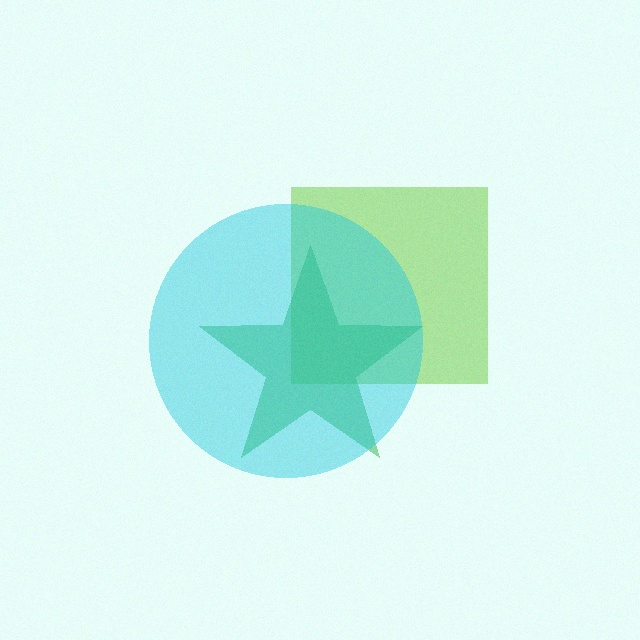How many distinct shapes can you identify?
There are 3 distinct shapes: a lime square, a green star, a cyan circle.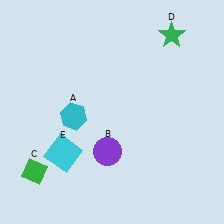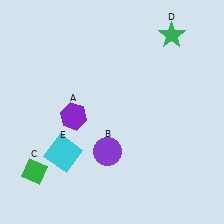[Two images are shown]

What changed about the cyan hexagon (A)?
In Image 1, A is cyan. In Image 2, it changed to purple.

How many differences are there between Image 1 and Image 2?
There is 1 difference between the two images.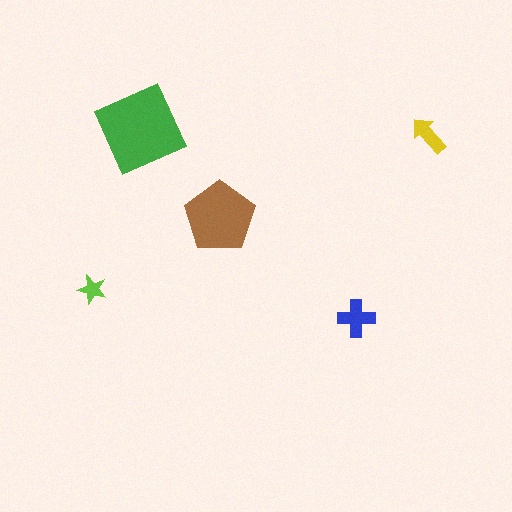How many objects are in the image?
There are 5 objects in the image.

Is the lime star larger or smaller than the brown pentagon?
Smaller.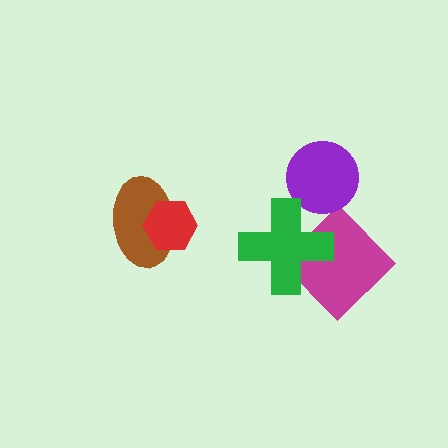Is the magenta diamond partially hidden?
Yes, it is partially covered by another shape.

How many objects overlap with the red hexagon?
1 object overlaps with the red hexagon.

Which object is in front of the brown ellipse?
The red hexagon is in front of the brown ellipse.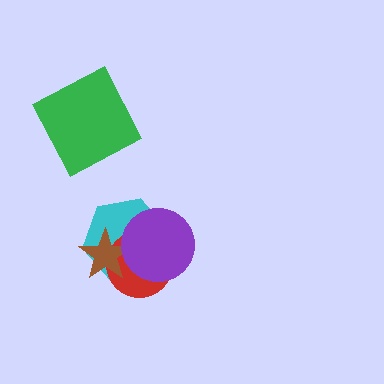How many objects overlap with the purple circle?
3 objects overlap with the purple circle.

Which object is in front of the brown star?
The purple circle is in front of the brown star.